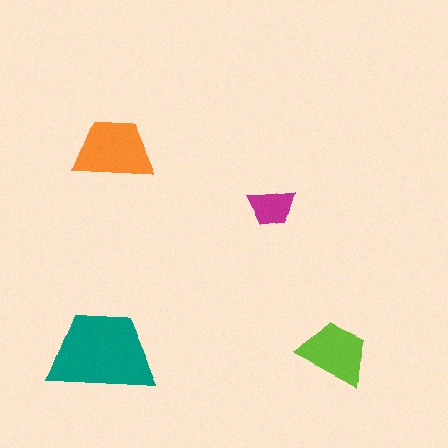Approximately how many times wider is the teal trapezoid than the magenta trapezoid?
About 2.5 times wider.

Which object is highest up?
The orange trapezoid is topmost.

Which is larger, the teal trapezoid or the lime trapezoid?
The teal one.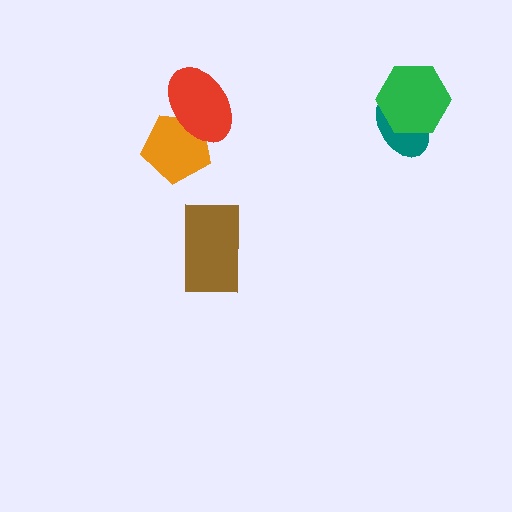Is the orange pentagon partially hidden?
Yes, it is partially covered by another shape.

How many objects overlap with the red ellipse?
1 object overlaps with the red ellipse.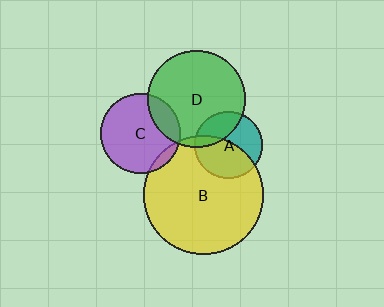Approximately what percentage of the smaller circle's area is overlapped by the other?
Approximately 5%.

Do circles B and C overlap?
Yes.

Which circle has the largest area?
Circle B (yellow).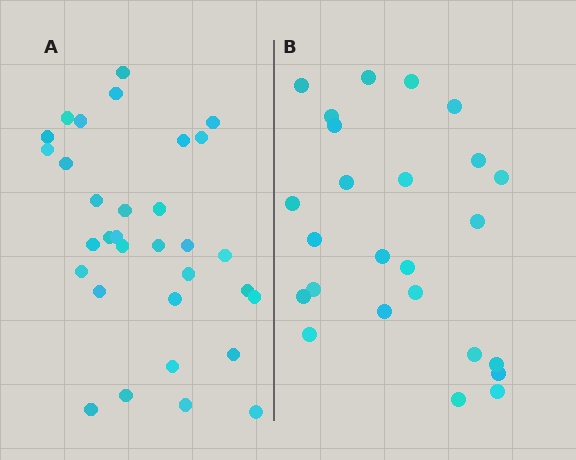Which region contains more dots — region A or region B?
Region A (the left region) has more dots.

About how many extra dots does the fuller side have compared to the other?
Region A has roughly 8 or so more dots than region B.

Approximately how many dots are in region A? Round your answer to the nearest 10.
About 30 dots. (The exact count is 32, which rounds to 30.)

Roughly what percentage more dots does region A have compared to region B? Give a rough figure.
About 30% more.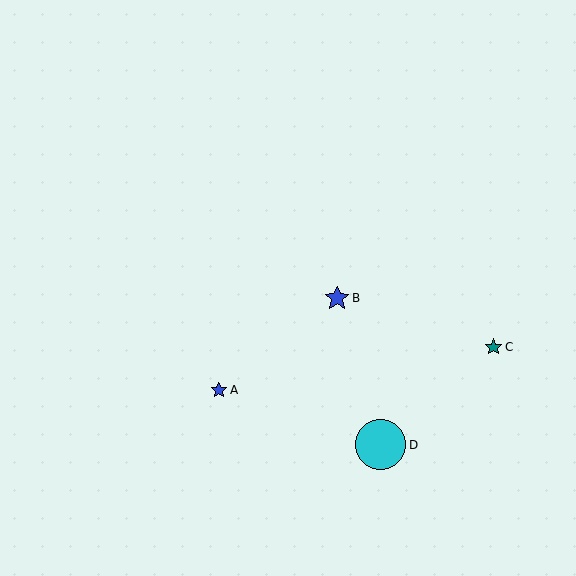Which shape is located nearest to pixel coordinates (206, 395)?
The blue star (labeled A) at (219, 390) is nearest to that location.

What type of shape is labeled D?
Shape D is a cyan circle.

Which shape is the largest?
The cyan circle (labeled D) is the largest.